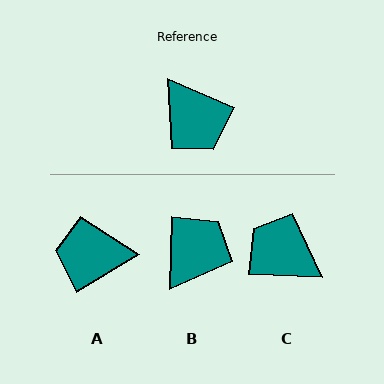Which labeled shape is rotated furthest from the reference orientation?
C, about 158 degrees away.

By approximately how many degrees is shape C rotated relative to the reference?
Approximately 158 degrees clockwise.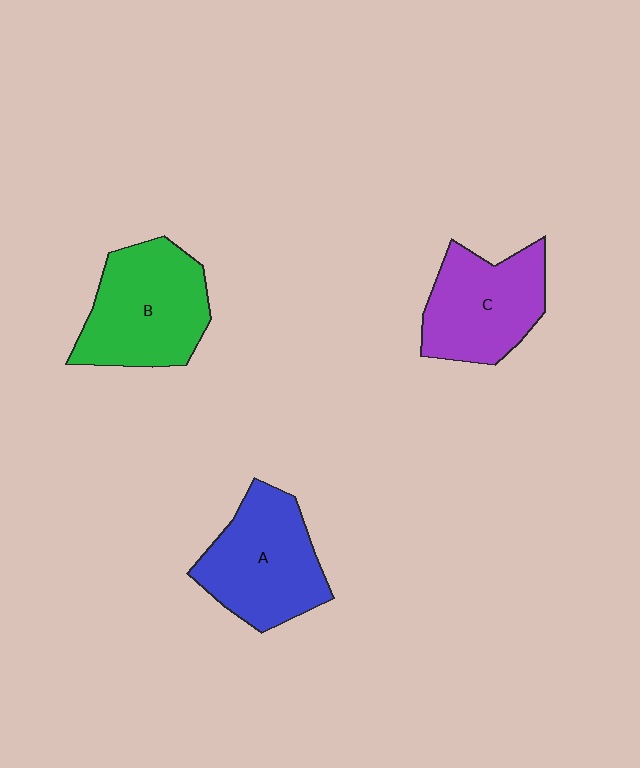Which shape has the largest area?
Shape B (green).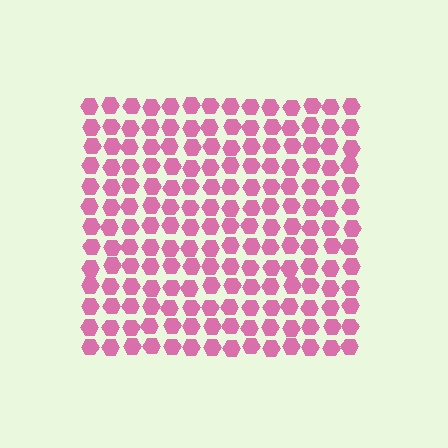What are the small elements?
The small elements are hexagons.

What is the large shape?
The large shape is a square.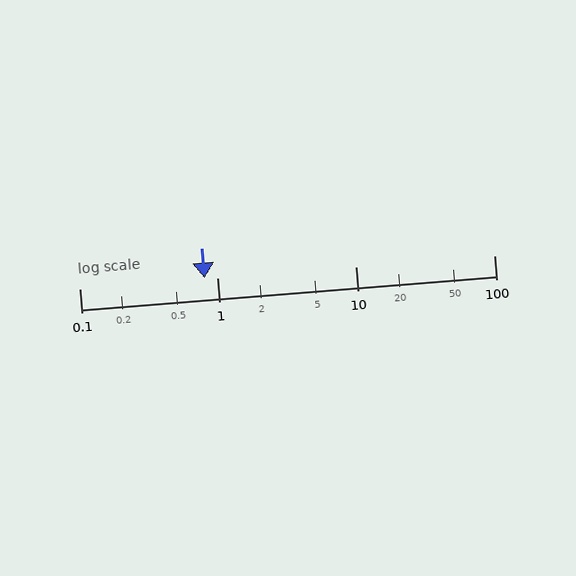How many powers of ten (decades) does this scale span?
The scale spans 3 decades, from 0.1 to 100.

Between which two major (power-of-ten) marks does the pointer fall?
The pointer is between 0.1 and 1.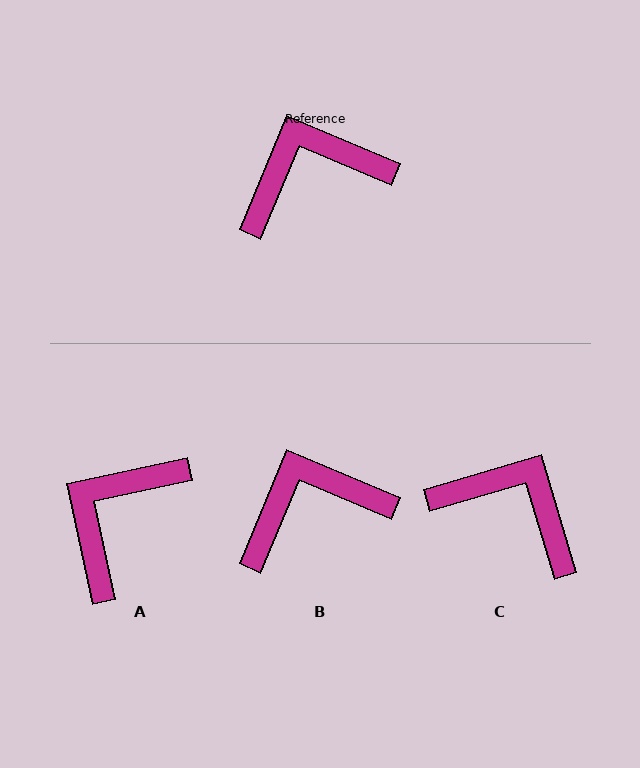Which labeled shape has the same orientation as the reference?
B.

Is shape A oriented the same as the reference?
No, it is off by about 35 degrees.